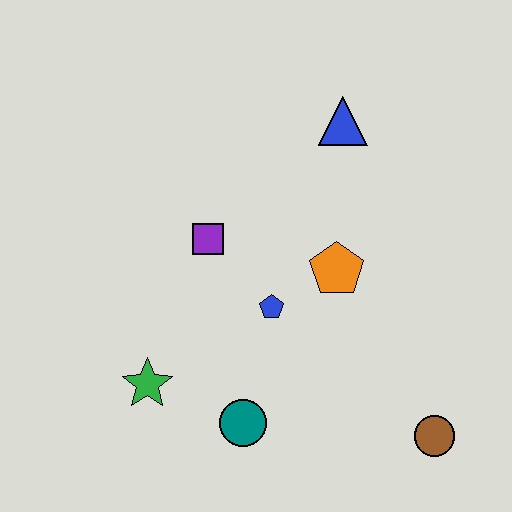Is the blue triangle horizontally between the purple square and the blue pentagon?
No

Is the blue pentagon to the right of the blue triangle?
No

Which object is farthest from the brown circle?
The blue triangle is farthest from the brown circle.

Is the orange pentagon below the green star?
No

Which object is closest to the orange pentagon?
The blue pentagon is closest to the orange pentagon.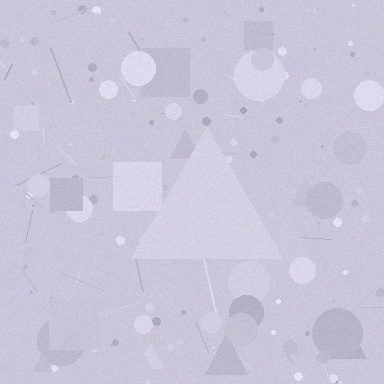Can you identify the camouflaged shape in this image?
The camouflaged shape is a triangle.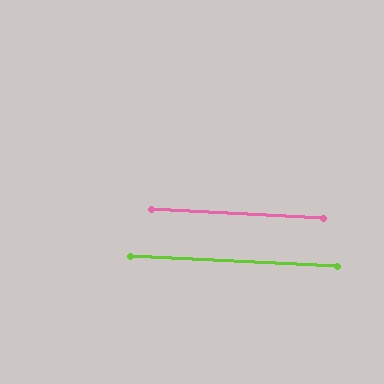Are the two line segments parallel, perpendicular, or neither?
Parallel — their directions differ by only 0.1°.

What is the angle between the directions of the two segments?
Approximately 0 degrees.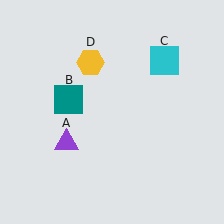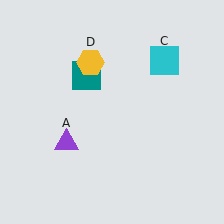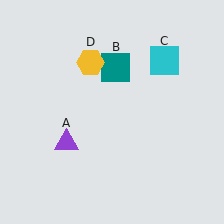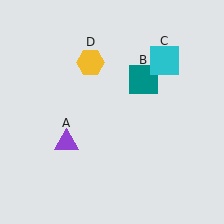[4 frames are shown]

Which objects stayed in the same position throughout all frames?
Purple triangle (object A) and cyan square (object C) and yellow hexagon (object D) remained stationary.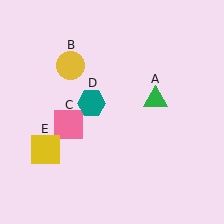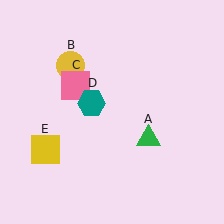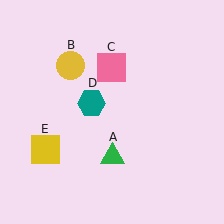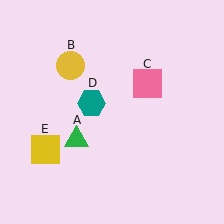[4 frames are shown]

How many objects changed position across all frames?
2 objects changed position: green triangle (object A), pink square (object C).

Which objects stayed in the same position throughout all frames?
Yellow circle (object B) and teal hexagon (object D) and yellow square (object E) remained stationary.